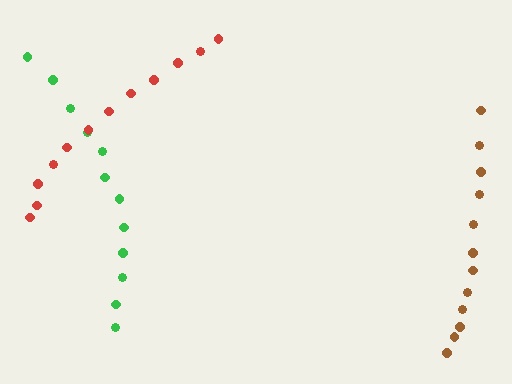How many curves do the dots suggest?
There are 3 distinct paths.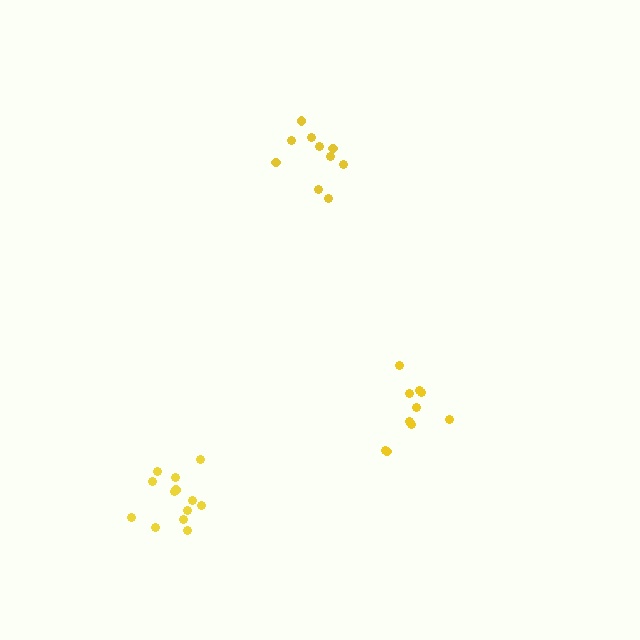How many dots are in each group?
Group 1: 10 dots, Group 2: 13 dots, Group 3: 10 dots (33 total).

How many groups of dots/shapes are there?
There are 3 groups.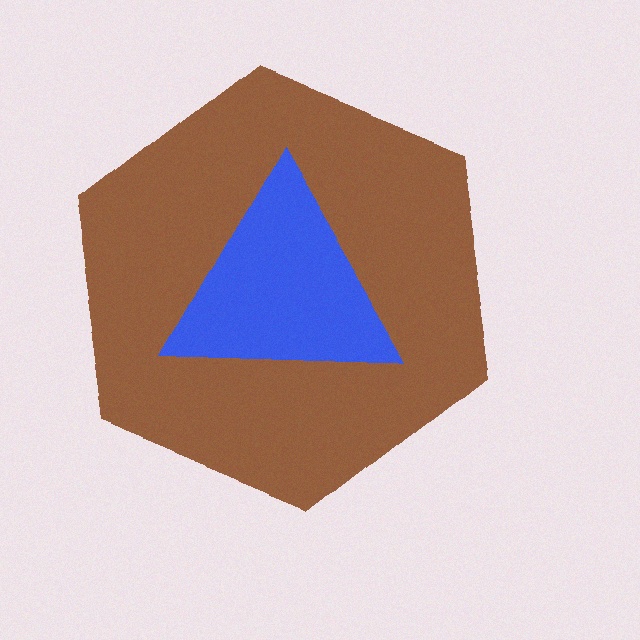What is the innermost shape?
The blue triangle.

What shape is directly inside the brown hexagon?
The blue triangle.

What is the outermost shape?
The brown hexagon.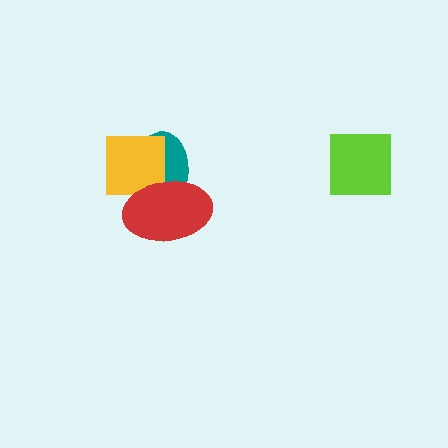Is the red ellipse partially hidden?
No, no other shape covers it.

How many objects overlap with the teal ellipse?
2 objects overlap with the teal ellipse.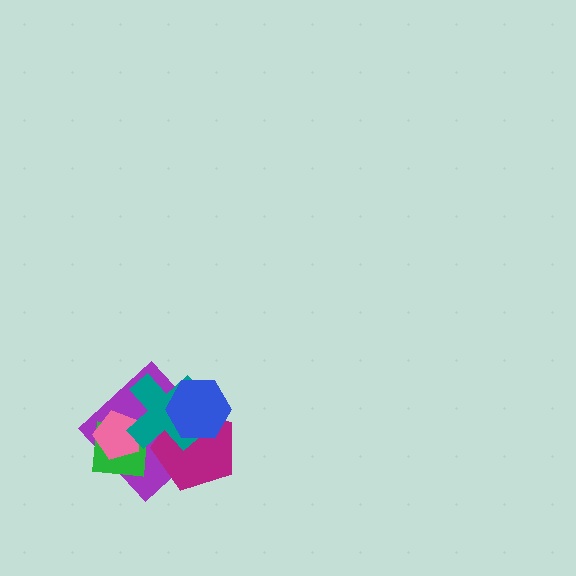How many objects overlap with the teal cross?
5 objects overlap with the teal cross.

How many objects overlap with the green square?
3 objects overlap with the green square.